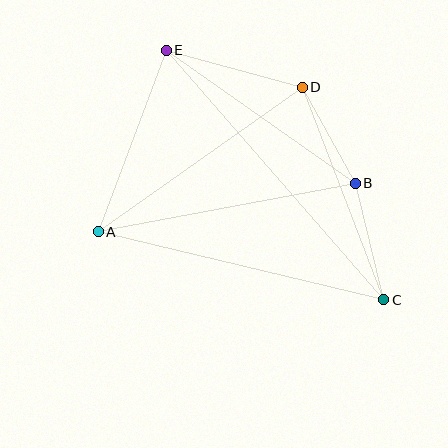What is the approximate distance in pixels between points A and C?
The distance between A and C is approximately 293 pixels.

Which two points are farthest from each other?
Points C and E are farthest from each other.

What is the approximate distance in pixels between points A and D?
The distance between A and D is approximately 250 pixels.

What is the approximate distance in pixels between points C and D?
The distance between C and D is approximately 228 pixels.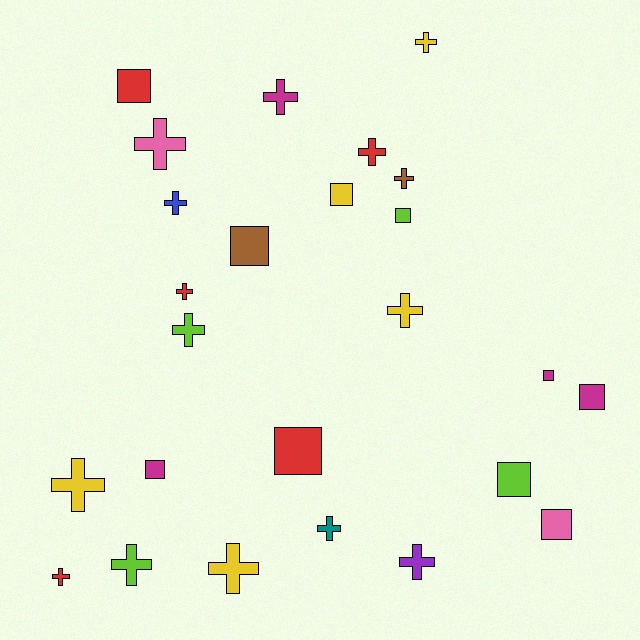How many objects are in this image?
There are 25 objects.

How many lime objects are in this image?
There are 4 lime objects.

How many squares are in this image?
There are 10 squares.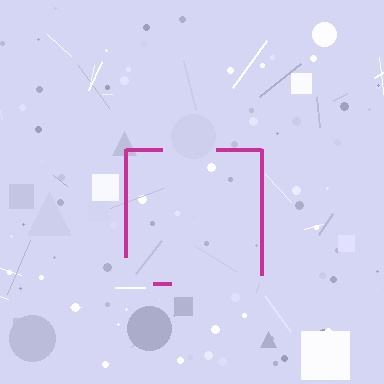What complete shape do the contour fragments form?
The contour fragments form a square.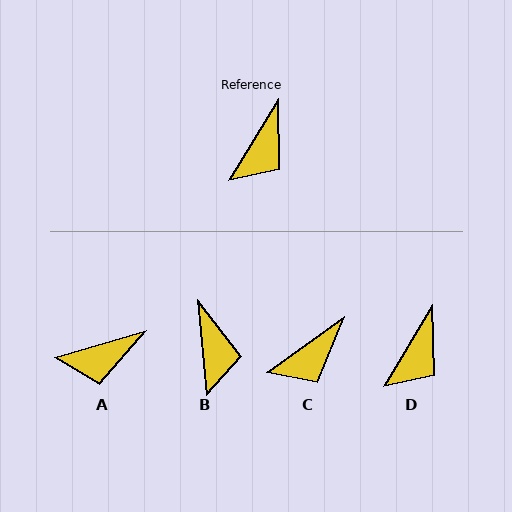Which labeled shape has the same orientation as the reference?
D.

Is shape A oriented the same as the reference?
No, it is off by about 42 degrees.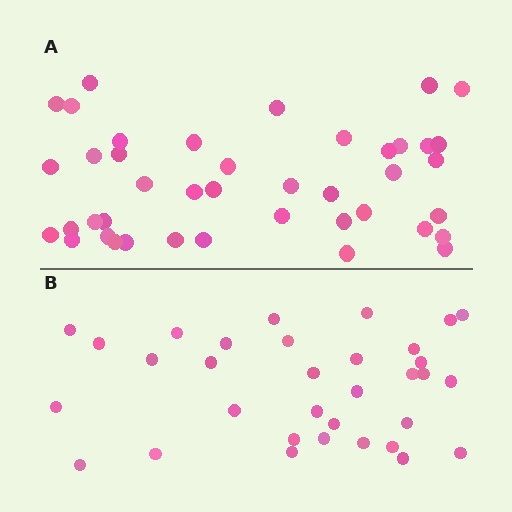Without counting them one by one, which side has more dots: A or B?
Region A (the top region) has more dots.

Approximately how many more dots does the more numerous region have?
Region A has roughly 8 or so more dots than region B.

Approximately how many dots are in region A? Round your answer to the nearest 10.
About 40 dots. (The exact count is 42, which rounds to 40.)